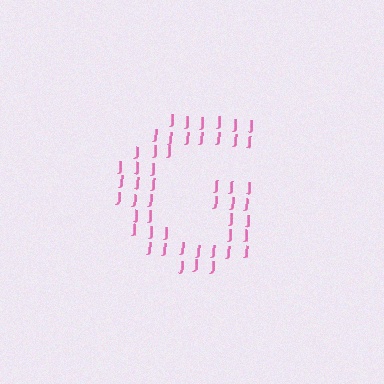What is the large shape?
The large shape is the letter G.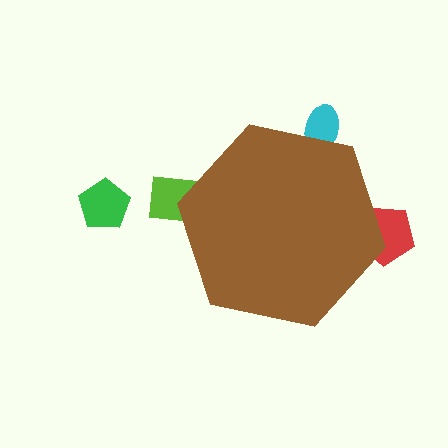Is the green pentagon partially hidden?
No, the green pentagon is fully visible.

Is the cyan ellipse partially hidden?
Yes, the cyan ellipse is partially hidden behind the brown hexagon.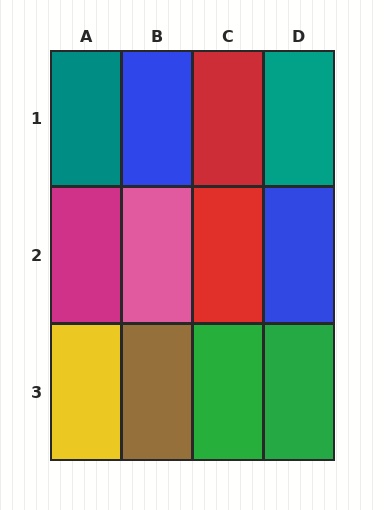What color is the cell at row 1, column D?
Teal.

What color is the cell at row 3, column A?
Yellow.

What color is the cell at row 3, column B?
Brown.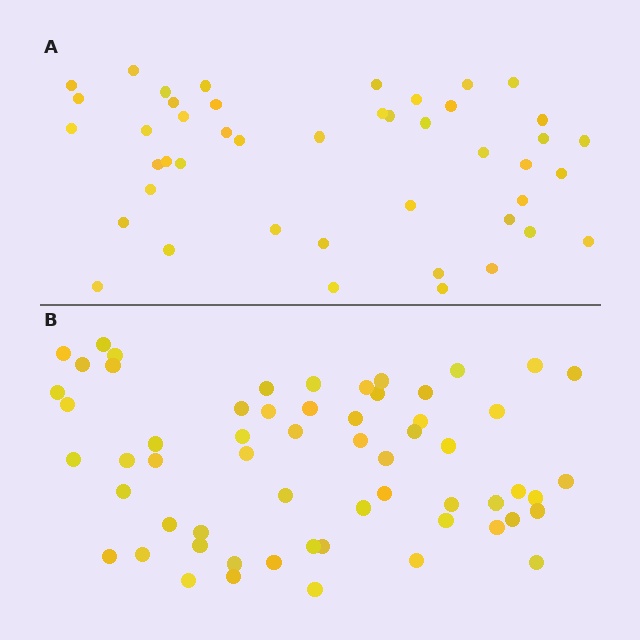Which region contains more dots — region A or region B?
Region B (the bottom region) has more dots.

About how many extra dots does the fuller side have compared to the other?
Region B has approximately 15 more dots than region A.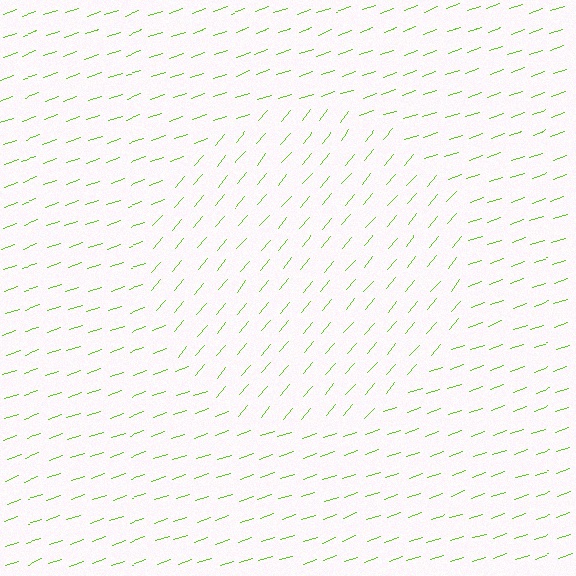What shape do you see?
I see a circle.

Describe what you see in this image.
The image is filled with small lime line segments. A circle region in the image has lines oriented differently from the surrounding lines, creating a visible texture boundary.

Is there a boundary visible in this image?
Yes, there is a texture boundary formed by a change in line orientation.